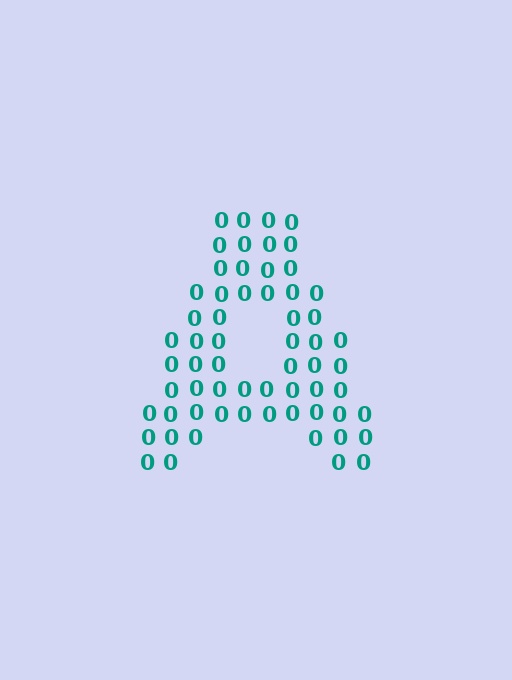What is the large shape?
The large shape is the letter A.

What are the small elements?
The small elements are digit 0's.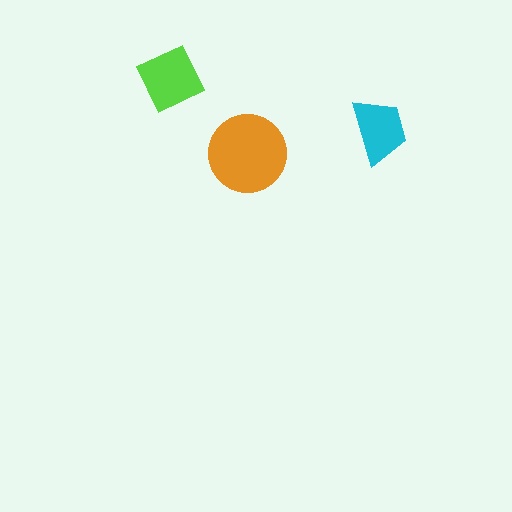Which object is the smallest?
The cyan trapezoid.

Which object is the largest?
The orange circle.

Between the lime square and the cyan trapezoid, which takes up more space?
The lime square.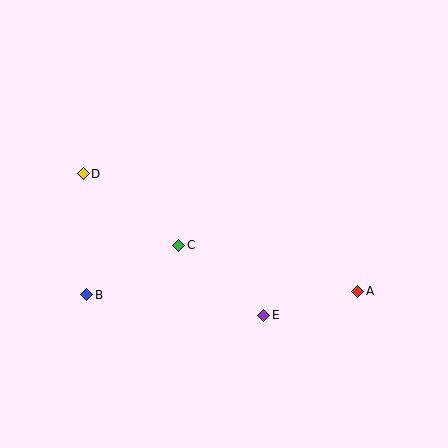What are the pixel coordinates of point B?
Point B is at (87, 295).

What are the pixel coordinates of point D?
Point D is at (83, 174).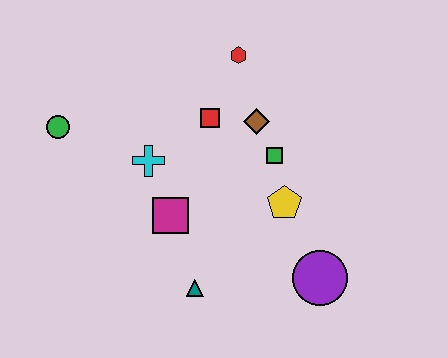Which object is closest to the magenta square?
The cyan cross is closest to the magenta square.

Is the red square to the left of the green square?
Yes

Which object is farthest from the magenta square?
The red hexagon is farthest from the magenta square.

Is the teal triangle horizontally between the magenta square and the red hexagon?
Yes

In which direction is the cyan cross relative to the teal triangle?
The cyan cross is above the teal triangle.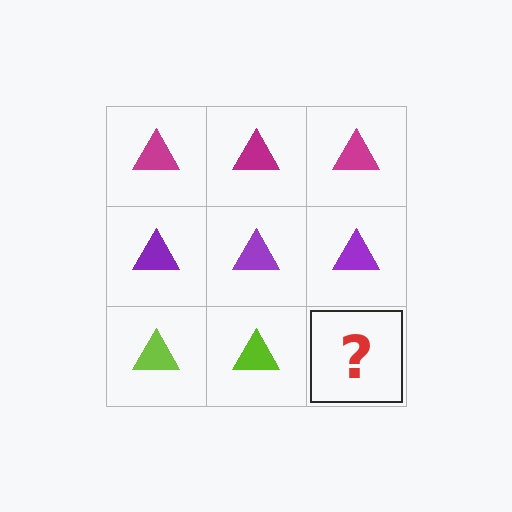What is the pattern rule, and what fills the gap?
The rule is that each row has a consistent color. The gap should be filled with a lime triangle.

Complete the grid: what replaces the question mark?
The question mark should be replaced with a lime triangle.